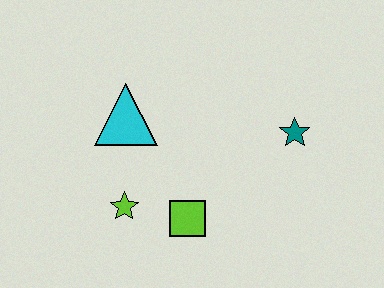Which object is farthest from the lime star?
The teal star is farthest from the lime star.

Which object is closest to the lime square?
The lime star is closest to the lime square.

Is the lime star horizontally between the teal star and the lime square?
No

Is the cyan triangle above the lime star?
Yes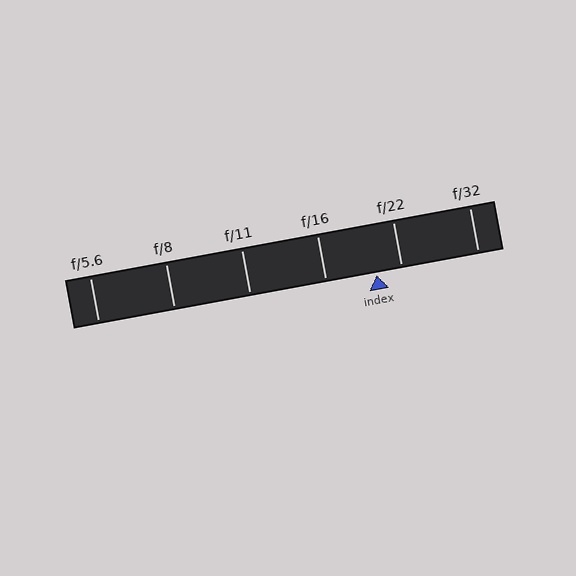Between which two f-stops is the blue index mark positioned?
The index mark is between f/16 and f/22.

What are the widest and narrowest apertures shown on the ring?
The widest aperture shown is f/5.6 and the narrowest is f/32.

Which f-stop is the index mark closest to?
The index mark is closest to f/22.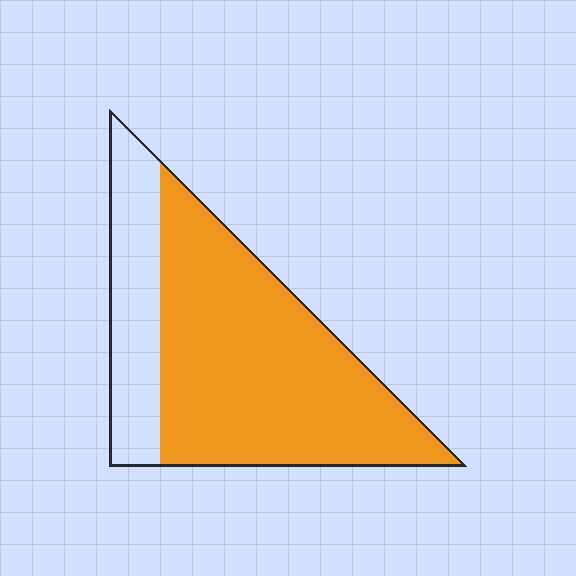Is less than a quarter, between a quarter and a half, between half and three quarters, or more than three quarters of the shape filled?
Between half and three quarters.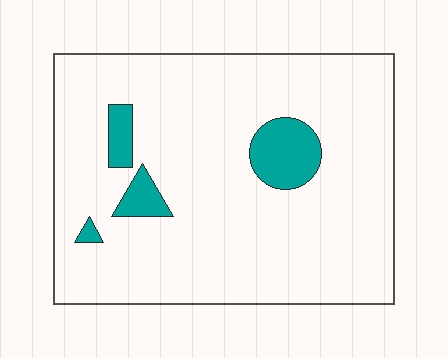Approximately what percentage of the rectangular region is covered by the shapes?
Approximately 10%.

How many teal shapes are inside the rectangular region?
4.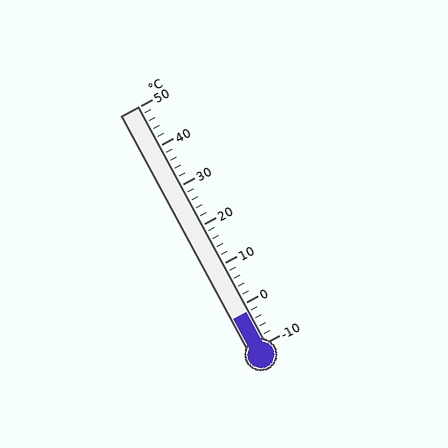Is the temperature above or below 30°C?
The temperature is below 30°C.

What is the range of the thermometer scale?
The thermometer scale ranges from -10°C to 50°C.